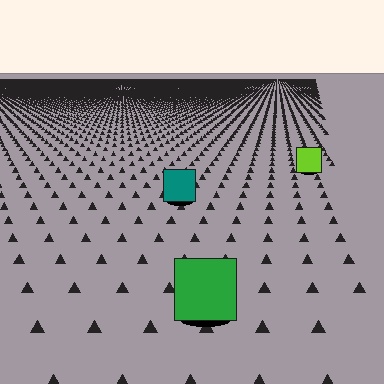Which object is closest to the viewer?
The green square is closest. The texture marks near it are larger and more spread out.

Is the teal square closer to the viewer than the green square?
No. The green square is closer — you can tell from the texture gradient: the ground texture is coarser near it.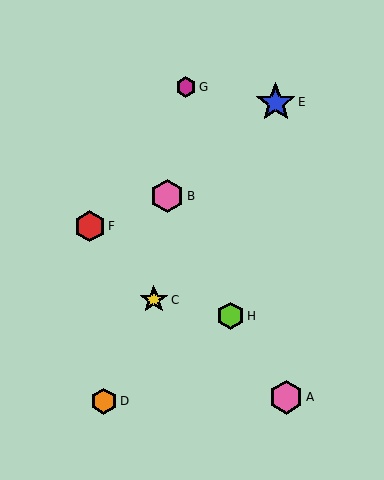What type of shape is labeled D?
Shape D is an orange hexagon.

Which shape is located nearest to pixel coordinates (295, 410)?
The pink hexagon (labeled A) at (286, 397) is nearest to that location.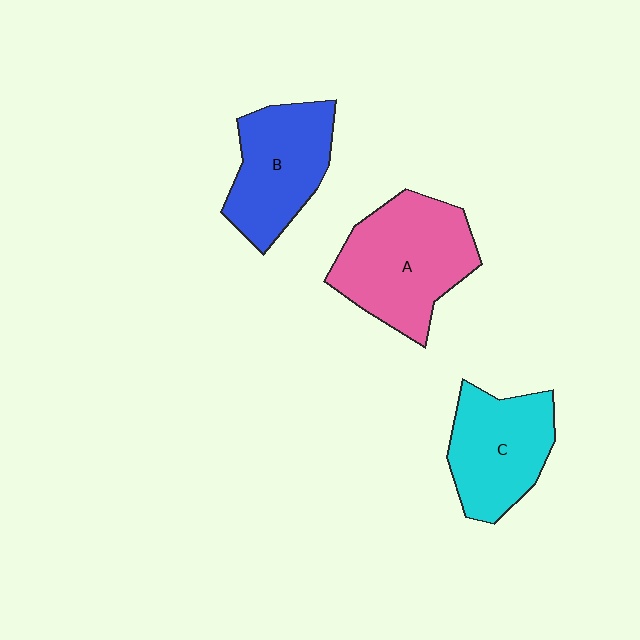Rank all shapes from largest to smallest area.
From largest to smallest: A (pink), B (blue), C (cyan).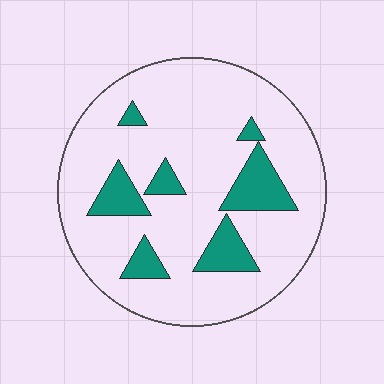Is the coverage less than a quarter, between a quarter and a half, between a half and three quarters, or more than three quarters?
Less than a quarter.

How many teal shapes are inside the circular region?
7.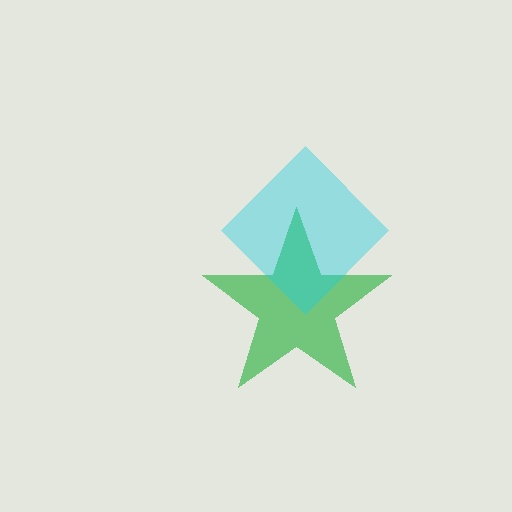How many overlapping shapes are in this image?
There are 2 overlapping shapes in the image.